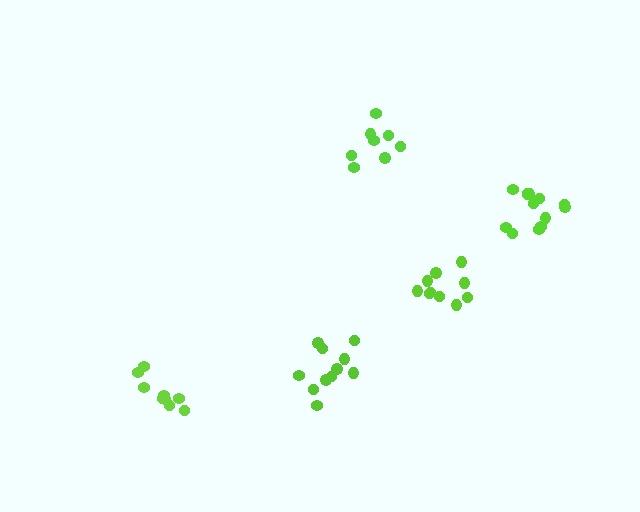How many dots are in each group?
Group 1: 8 dots, Group 2: 13 dots, Group 3: 9 dots, Group 4: 11 dots, Group 5: 10 dots (51 total).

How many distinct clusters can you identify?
There are 5 distinct clusters.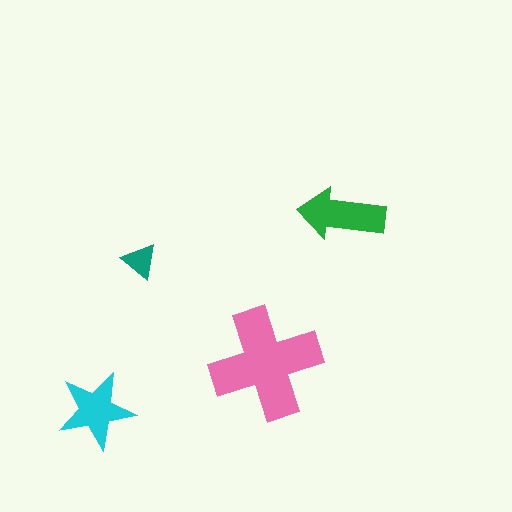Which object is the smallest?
The teal triangle.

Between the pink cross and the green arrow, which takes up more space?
The pink cross.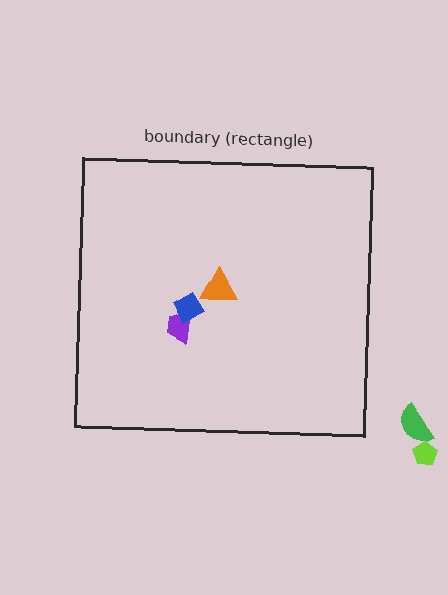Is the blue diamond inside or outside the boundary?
Inside.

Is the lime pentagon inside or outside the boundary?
Outside.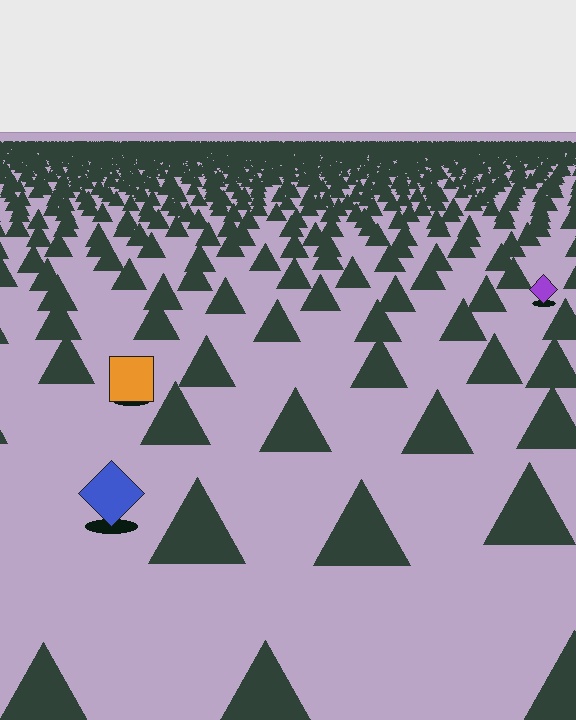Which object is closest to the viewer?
The blue diamond is closest. The texture marks near it are larger and more spread out.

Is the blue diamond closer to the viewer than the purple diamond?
Yes. The blue diamond is closer — you can tell from the texture gradient: the ground texture is coarser near it.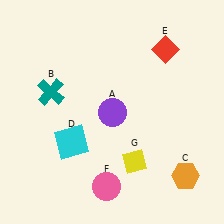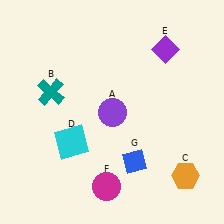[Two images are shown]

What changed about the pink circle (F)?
In Image 1, F is pink. In Image 2, it changed to magenta.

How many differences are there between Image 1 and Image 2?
There are 3 differences between the two images.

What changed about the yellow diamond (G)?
In Image 1, G is yellow. In Image 2, it changed to blue.